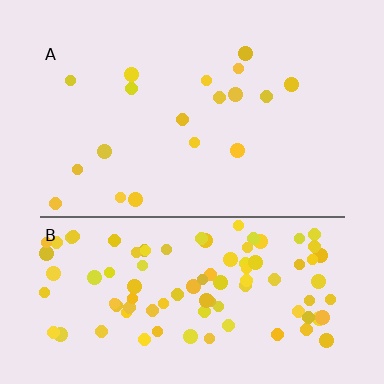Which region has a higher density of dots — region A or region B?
B (the bottom).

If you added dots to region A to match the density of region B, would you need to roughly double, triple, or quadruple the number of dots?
Approximately quadruple.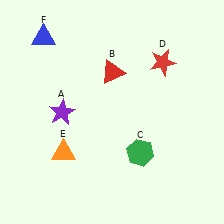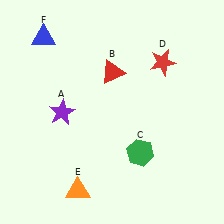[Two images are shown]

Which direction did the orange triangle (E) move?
The orange triangle (E) moved down.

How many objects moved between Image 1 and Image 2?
1 object moved between the two images.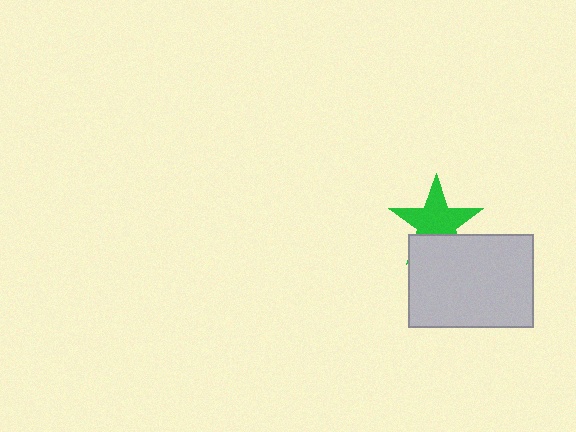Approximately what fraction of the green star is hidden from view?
Roughly 32% of the green star is hidden behind the light gray rectangle.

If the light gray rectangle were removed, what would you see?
You would see the complete green star.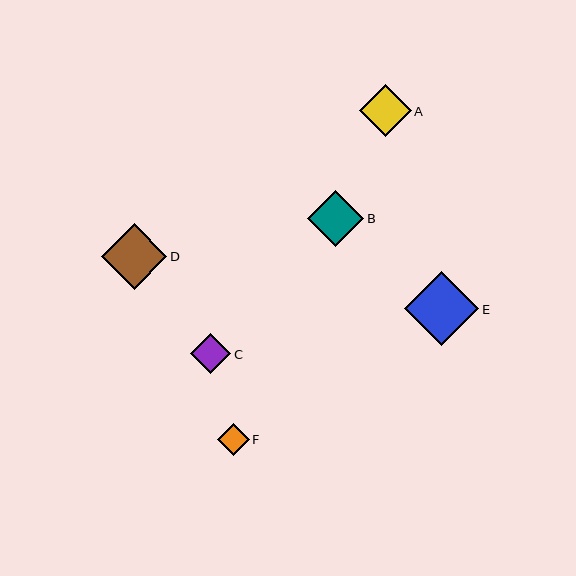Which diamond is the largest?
Diamond E is the largest with a size of approximately 74 pixels.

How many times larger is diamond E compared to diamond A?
Diamond E is approximately 1.4 times the size of diamond A.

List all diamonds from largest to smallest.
From largest to smallest: E, D, B, A, C, F.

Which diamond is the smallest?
Diamond F is the smallest with a size of approximately 32 pixels.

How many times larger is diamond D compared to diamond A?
Diamond D is approximately 1.3 times the size of diamond A.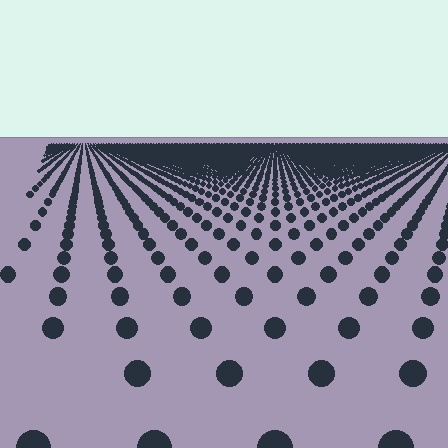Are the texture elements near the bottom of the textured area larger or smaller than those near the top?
Larger. Near the bottom, elements are closer to the viewer and appear at a bigger on-screen size.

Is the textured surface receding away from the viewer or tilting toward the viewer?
The surface is receding away from the viewer. Texture elements get smaller and denser toward the top.